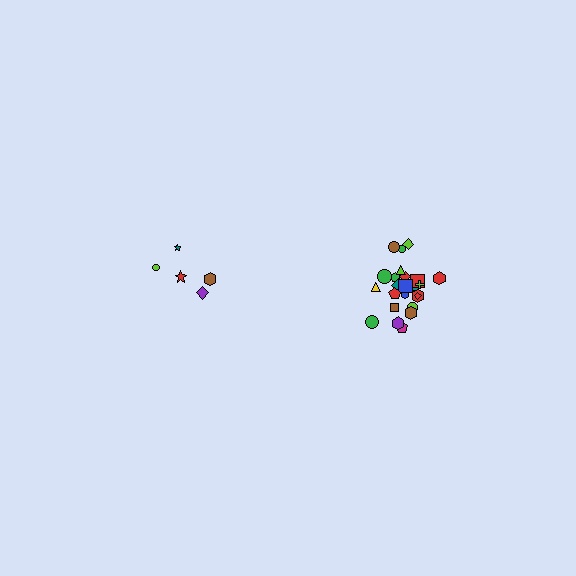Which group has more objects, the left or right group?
The right group.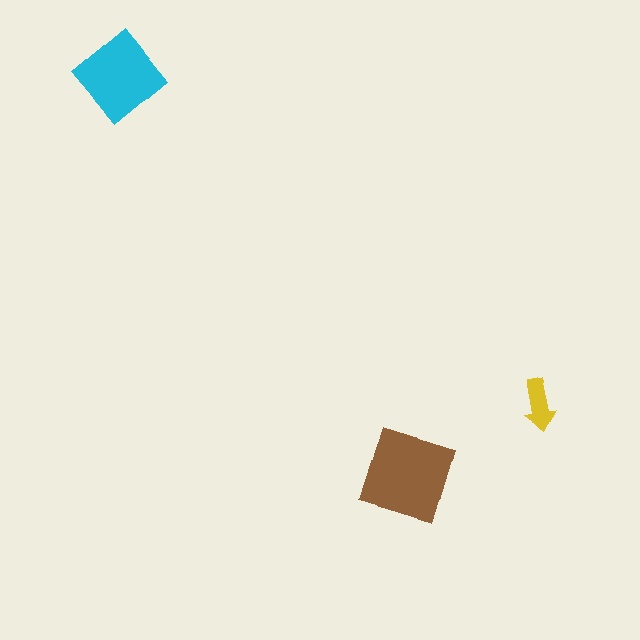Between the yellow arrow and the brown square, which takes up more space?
The brown square.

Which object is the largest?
The brown square.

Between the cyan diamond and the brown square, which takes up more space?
The brown square.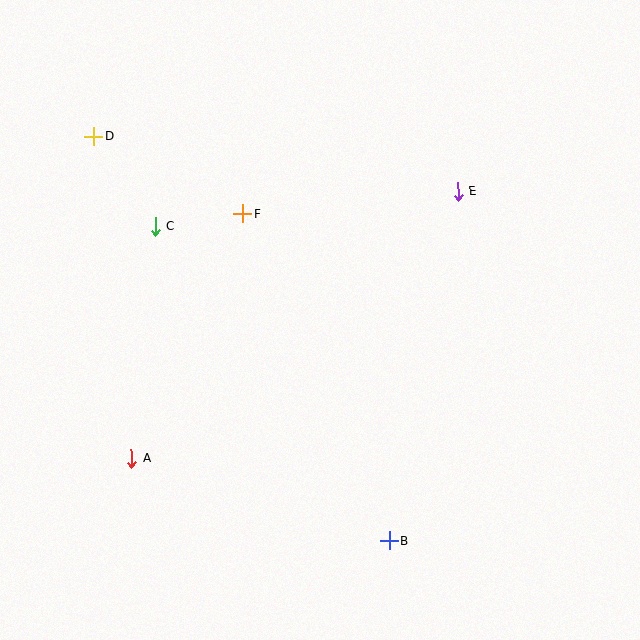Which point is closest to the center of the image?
Point F at (242, 214) is closest to the center.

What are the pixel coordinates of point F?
Point F is at (242, 214).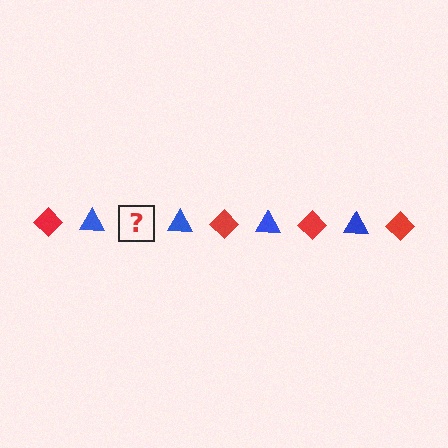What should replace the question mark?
The question mark should be replaced with a red diamond.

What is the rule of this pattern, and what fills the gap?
The rule is that the pattern alternates between red diamond and blue triangle. The gap should be filled with a red diamond.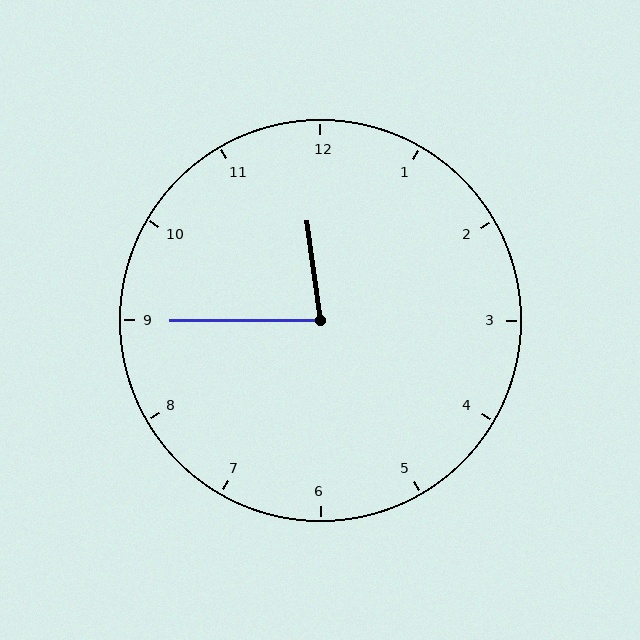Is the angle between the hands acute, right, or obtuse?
It is acute.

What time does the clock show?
11:45.